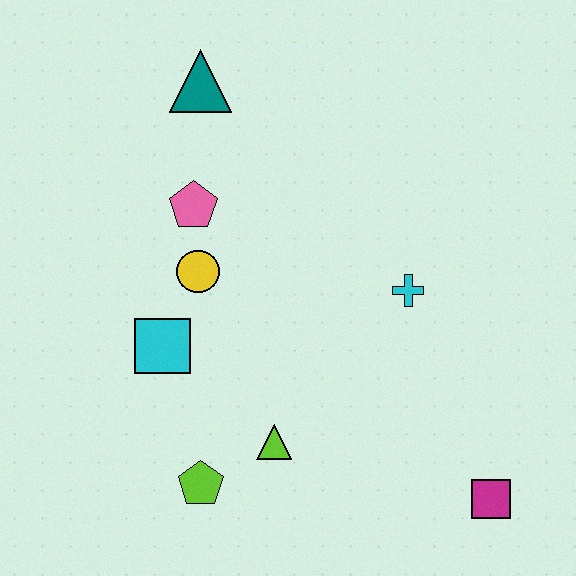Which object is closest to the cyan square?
The yellow circle is closest to the cyan square.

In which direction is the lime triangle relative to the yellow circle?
The lime triangle is below the yellow circle.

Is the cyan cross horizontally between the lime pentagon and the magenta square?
Yes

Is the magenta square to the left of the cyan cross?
No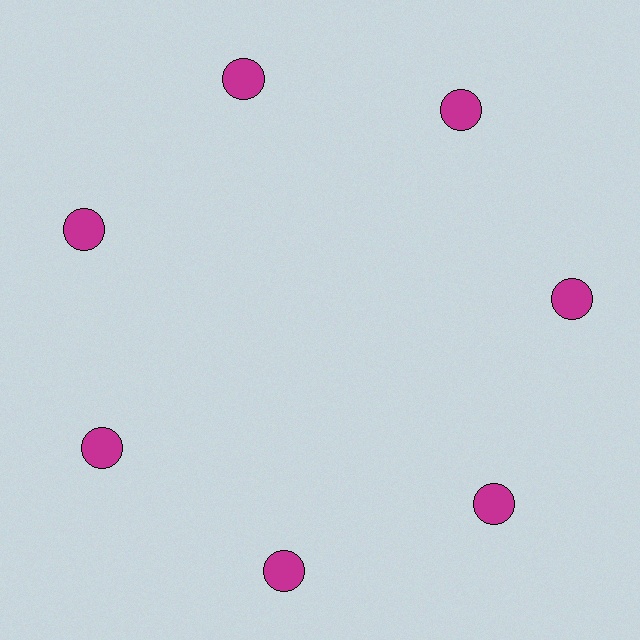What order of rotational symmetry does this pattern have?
This pattern has 7-fold rotational symmetry.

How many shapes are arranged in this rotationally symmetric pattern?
There are 7 shapes, arranged in 7 groups of 1.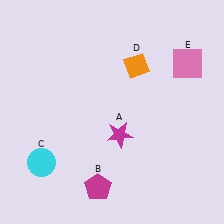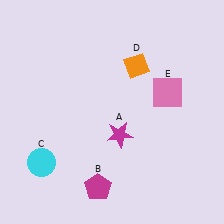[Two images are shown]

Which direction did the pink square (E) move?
The pink square (E) moved down.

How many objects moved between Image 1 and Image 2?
1 object moved between the two images.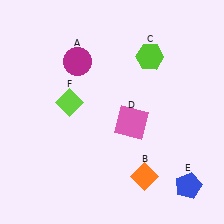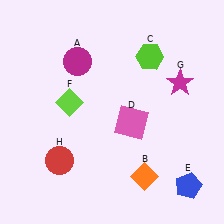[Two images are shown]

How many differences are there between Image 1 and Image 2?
There are 2 differences between the two images.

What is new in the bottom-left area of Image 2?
A red circle (H) was added in the bottom-left area of Image 2.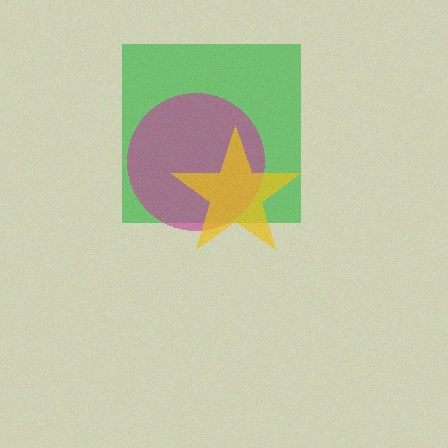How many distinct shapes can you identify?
There are 3 distinct shapes: a green square, a magenta circle, a yellow star.